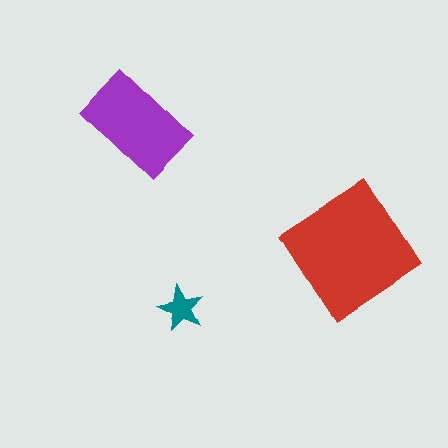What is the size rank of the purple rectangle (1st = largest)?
2nd.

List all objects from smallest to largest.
The teal star, the purple rectangle, the red diamond.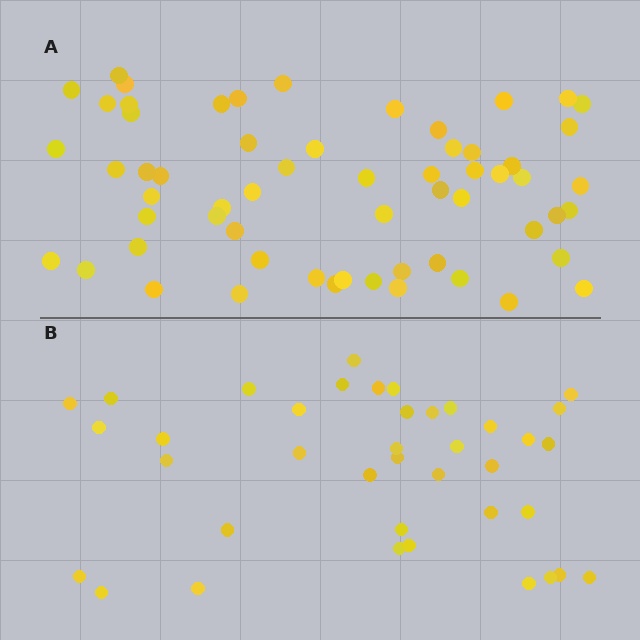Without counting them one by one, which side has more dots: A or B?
Region A (the top region) has more dots.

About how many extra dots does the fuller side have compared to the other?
Region A has approximately 20 more dots than region B.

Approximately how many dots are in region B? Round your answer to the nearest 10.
About 40 dots. (The exact count is 39, which rounds to 40.)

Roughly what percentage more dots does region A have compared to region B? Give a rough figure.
About 55% more.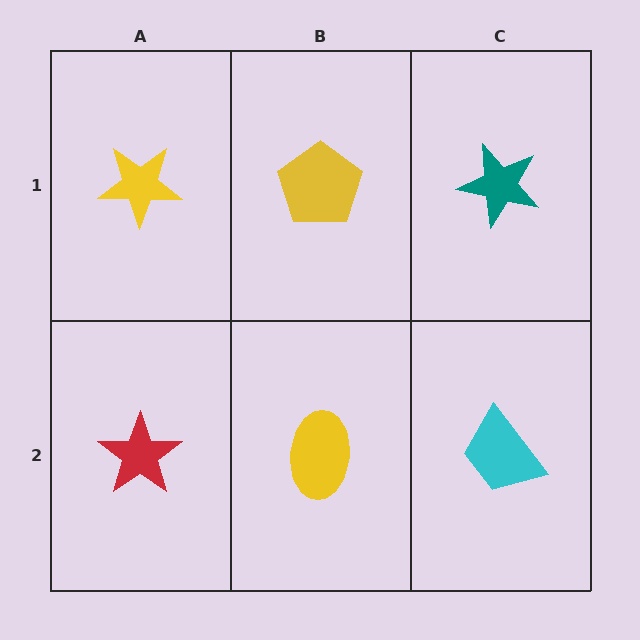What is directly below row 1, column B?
A yellow ellipse.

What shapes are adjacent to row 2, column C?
A teal star (row 1, column C), a yellow ellipse (row 2, column B).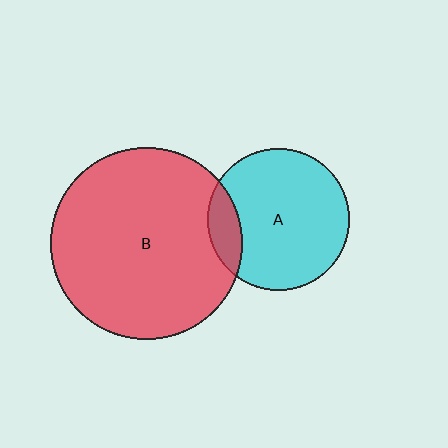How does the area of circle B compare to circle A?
Approximately 1.8 times.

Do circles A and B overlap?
Yes.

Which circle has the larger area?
Circle B (red).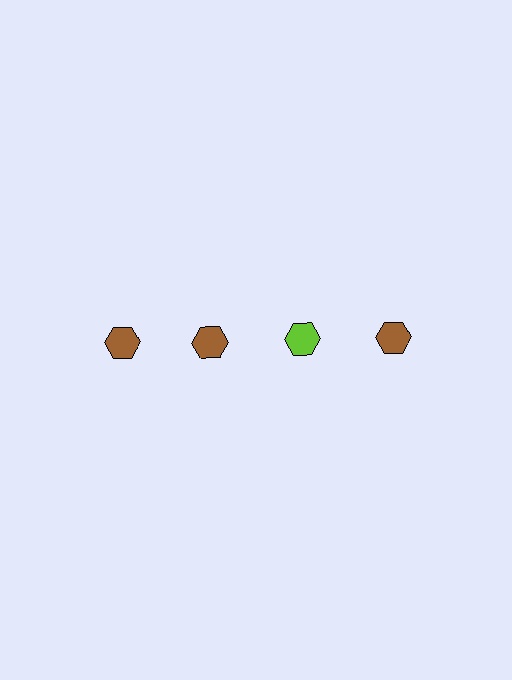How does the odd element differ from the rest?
It has a different color: lime instead of brown.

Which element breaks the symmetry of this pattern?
The lime hexagon in the top row, center column breaks the symmetry. All other shapes are brown hexagons.